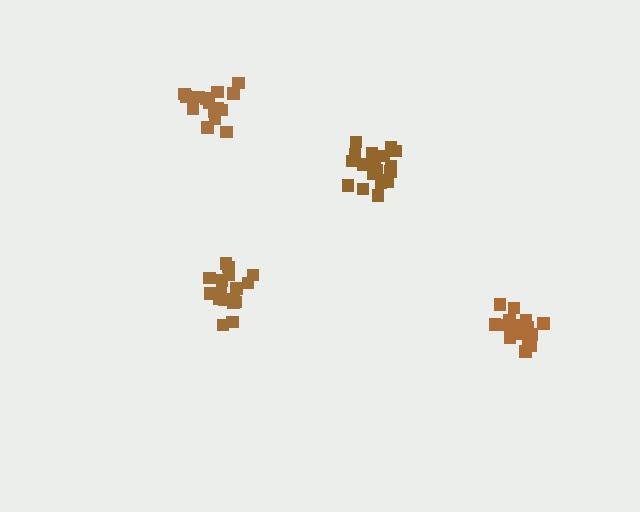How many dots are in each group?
Group 1: 16 dots, Group 2: 17 dots, Group 3: 18 dots, Group 4: 19 dots (70 total).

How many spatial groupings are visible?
There are 4 spatial groupings.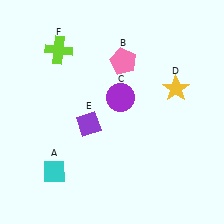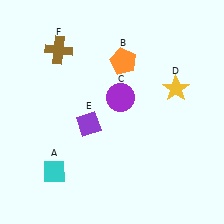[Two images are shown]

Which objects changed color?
B changed from pink to orange. F changed from lime to brown.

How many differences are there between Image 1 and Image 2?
There are 2 differences between the two images.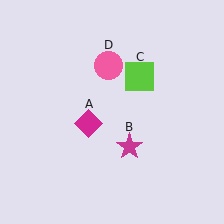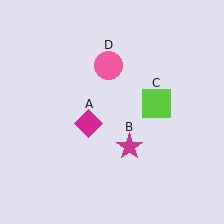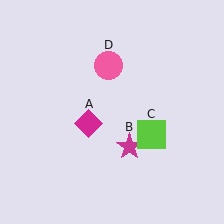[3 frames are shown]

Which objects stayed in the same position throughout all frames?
Magenta diamond (object A) and magenta star (object B) and pink circle (object D) remained stationary.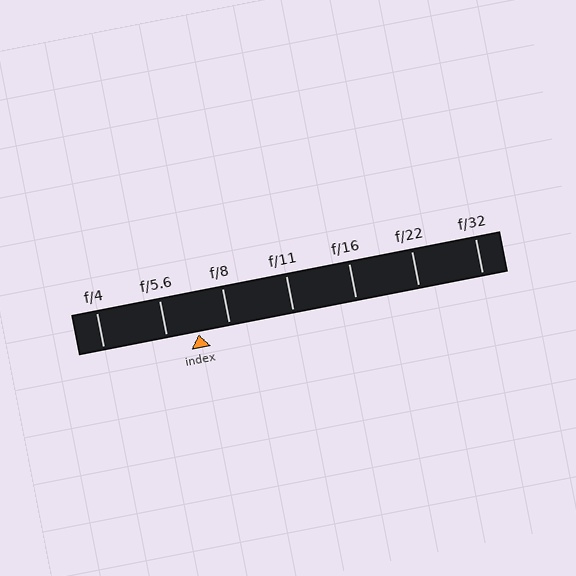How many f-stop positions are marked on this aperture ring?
There are 7 f-stop positions marked.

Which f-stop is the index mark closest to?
The index mark is closest to f/5.6.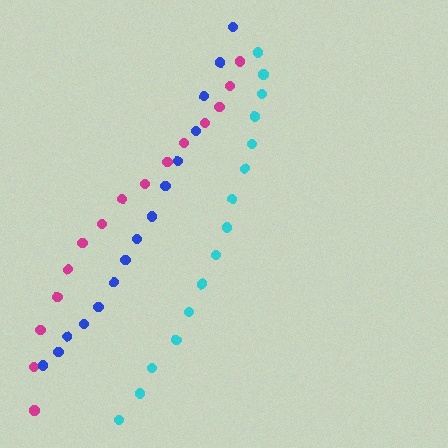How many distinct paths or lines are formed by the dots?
There are 3 distinct paths.